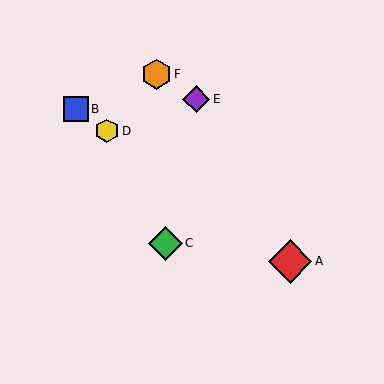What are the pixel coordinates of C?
Object C is at (165, 243).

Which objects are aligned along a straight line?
Objects A, B, D are aligned along a straight line.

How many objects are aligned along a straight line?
3 objects (A, B, D) are aligned along a straight line.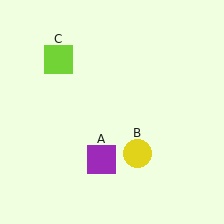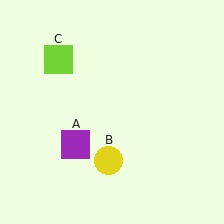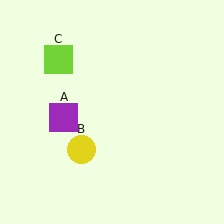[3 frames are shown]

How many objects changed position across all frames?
2 objects changed position: purple square (object A), yellow circle (object B).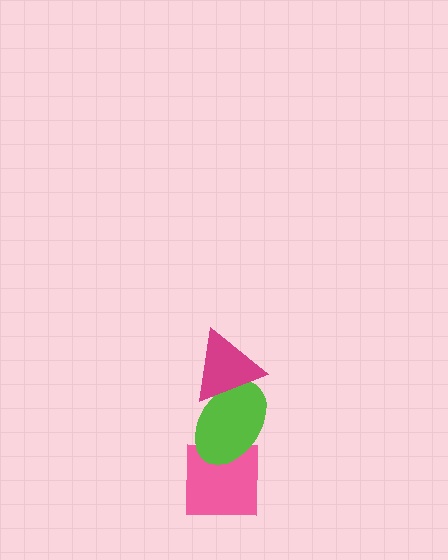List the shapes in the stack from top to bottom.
From top to bottom: the magenta triangle, the lime ellipse, the pink square.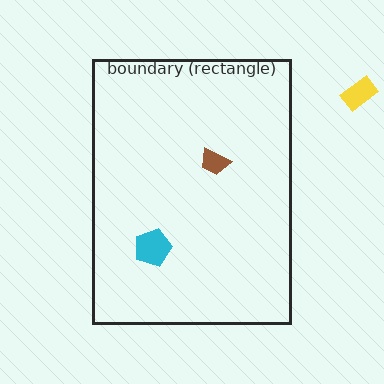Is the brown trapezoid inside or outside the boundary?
Inside.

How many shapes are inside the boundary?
2 inside, 1 outside.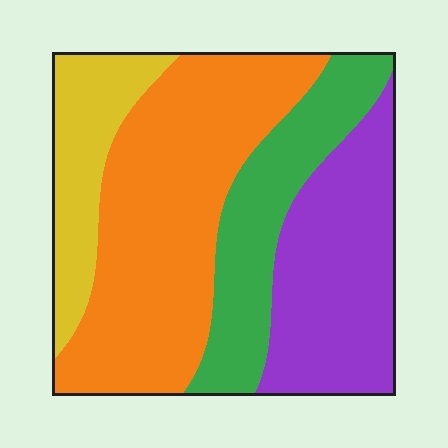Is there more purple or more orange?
Orange.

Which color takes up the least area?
Yellow, at roughly 15%.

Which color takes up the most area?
Orange, at roughly 40%.